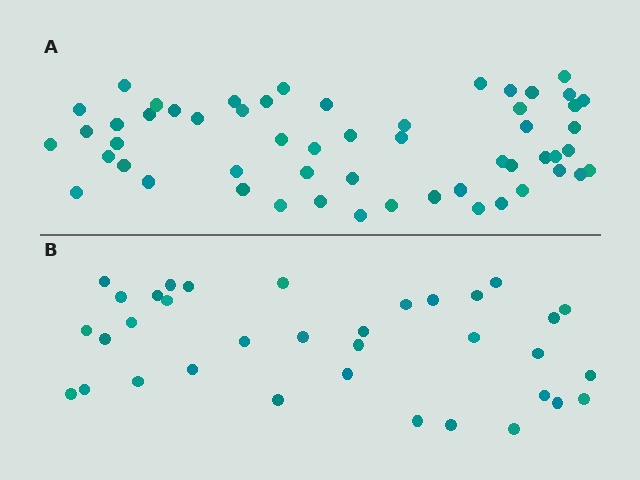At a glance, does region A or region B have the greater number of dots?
Region A (the top region) has more dots.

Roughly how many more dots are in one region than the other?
Region A has approximately 20 more dots than region B.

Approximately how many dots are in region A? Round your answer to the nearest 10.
About 60 dots. (The exact count is 55, which rounds to 60.)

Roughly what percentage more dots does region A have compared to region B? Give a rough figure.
About 55% more.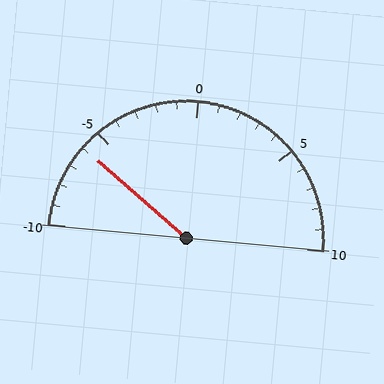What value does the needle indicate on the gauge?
The needle indicates approximately -6.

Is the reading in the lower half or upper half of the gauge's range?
The reading is in the lower half of the range (-10 to 10).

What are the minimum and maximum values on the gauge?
The gauge ranges from -10 to 10.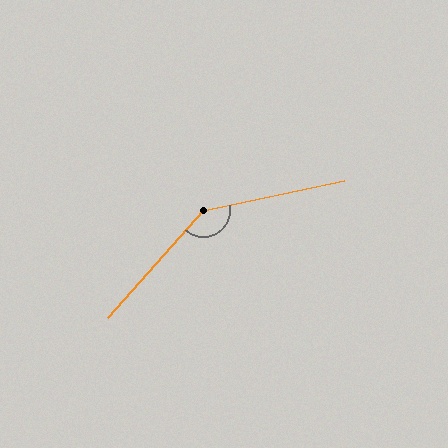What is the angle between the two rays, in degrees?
Approximately 144 degrees.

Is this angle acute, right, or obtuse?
It is obtuse.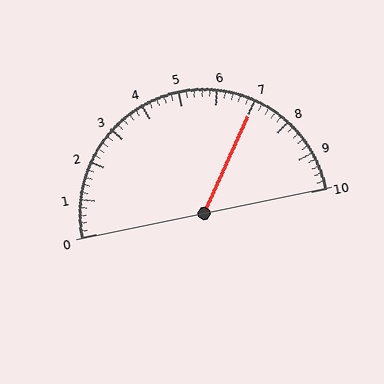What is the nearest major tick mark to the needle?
The nearest major tick mark is 7.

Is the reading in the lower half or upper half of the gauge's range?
The reading is in the upper half of the range (0 to 10).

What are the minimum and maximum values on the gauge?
The gauge ranges from 0 to 10.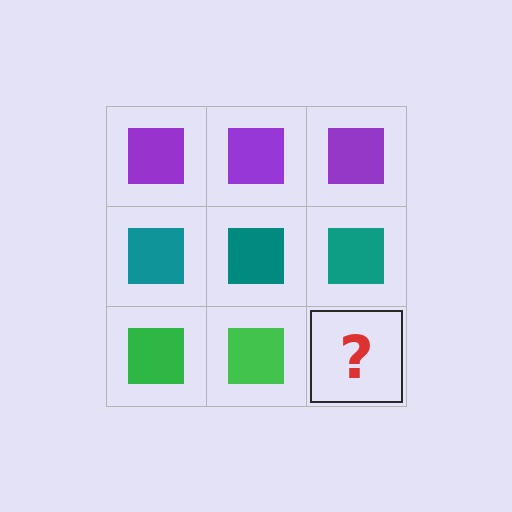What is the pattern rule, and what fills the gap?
The rule is that each row has a consistent color. The gap should be filled with a green square.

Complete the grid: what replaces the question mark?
The question mark should be replaced with a green square.